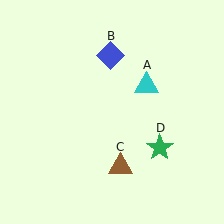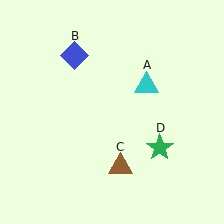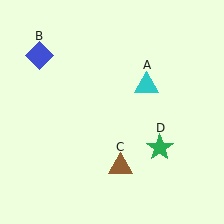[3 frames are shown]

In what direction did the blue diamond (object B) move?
The blue diamond (object B) moved left.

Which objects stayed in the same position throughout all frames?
Cyan triangle (object A) and brown triangle (object C) and green star (object D) remained stationary.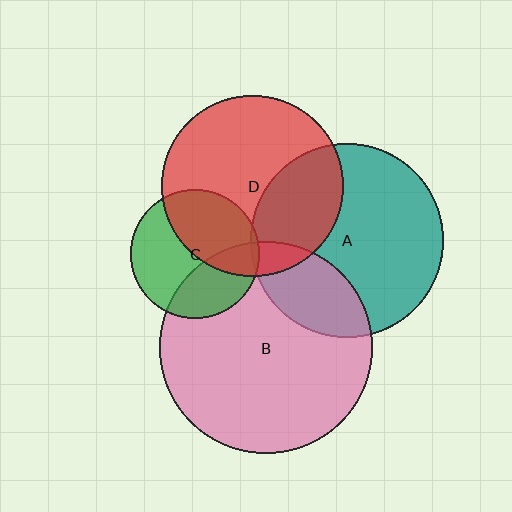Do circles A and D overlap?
Yes.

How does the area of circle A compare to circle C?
Approximately 2.3 times.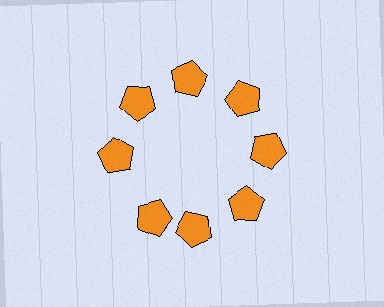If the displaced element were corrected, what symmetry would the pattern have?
It would have 8-fold rotational symmetry — the pattern would map onto itself every 45 degrees.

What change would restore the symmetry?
The symmetry would be restored by rotating it back into even spacing with its neighbors so that all 8 pentagons sit at equal angles and equal distance from the center.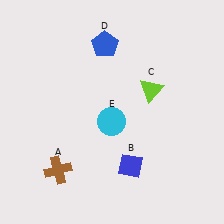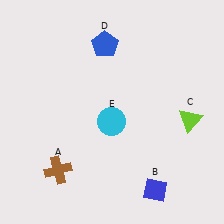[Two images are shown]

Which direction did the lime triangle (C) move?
The lime triangle (C) moved right.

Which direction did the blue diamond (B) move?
The blue diamond (B) moved right.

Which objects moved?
The objects that moved are: the blue diamond (B), the lime triangle (C).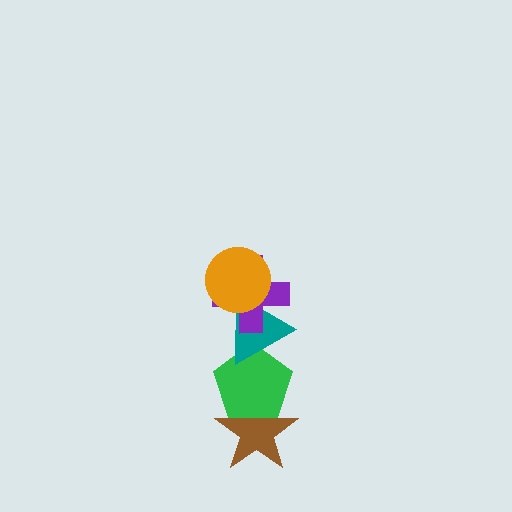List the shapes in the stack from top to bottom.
From top to bottom: the orange circle, the purple cross, the teal triangle, the green pentagon, the brown star.